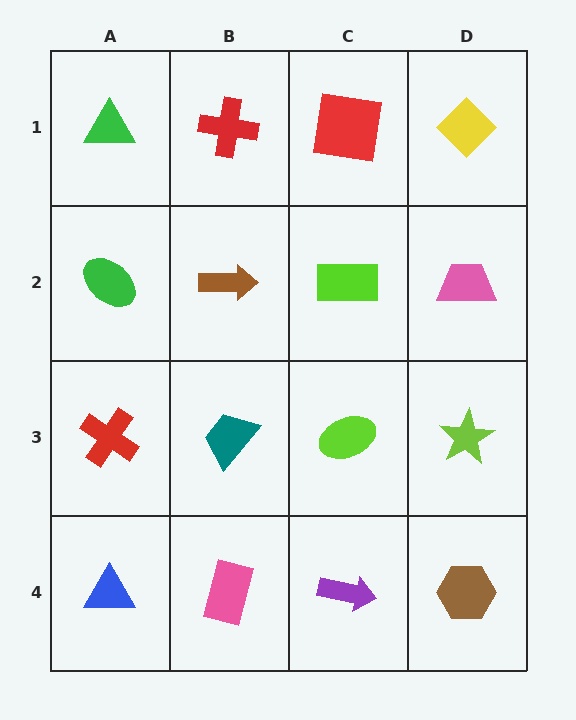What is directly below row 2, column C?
A lime ellipse.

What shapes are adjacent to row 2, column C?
A red square (row 1, column C), a lime ellipse (row 3, column C), a brown arrow (row 2, column B), a pink trapezoid (row 2, column D).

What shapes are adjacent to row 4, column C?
A lime ellipse (row 3, column C), a pink rectangle (row 4, column B), a brown hexagon (row 4, column D).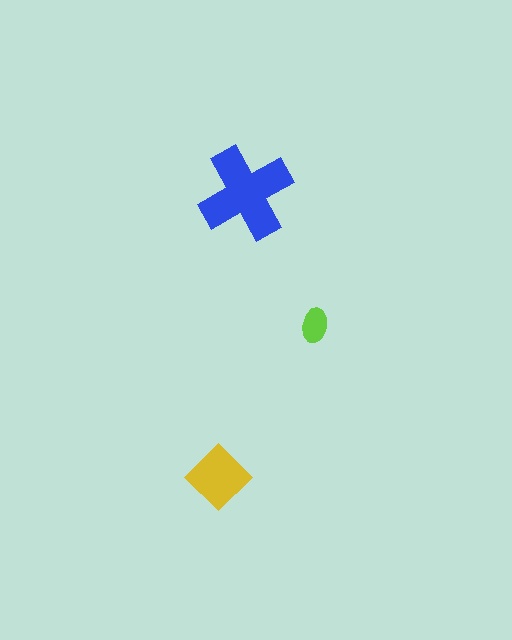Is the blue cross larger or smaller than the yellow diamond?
Larger.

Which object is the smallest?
The lime ellipse.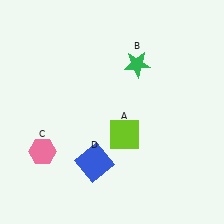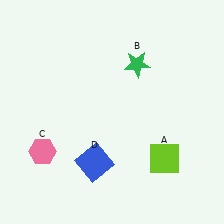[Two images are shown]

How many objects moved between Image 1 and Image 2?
1 object moved between the two images.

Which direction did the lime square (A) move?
The lime square (A) moved right.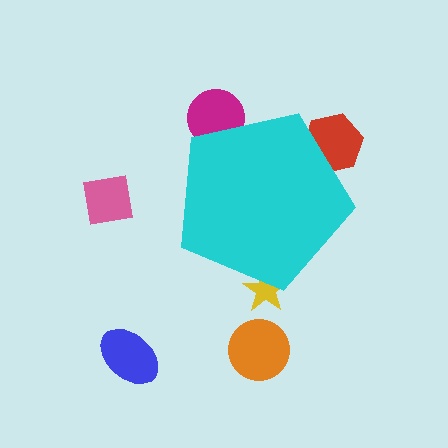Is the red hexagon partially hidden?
Yes, the red hexagon is partially hidden behind the cyan pentagon.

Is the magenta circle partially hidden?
Yes, the magenta circle is partially hidden behind the cyan pentagon.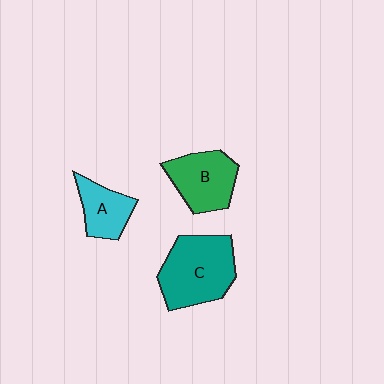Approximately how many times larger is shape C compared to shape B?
Approximately 1.3 times.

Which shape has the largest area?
Shape C (teal).